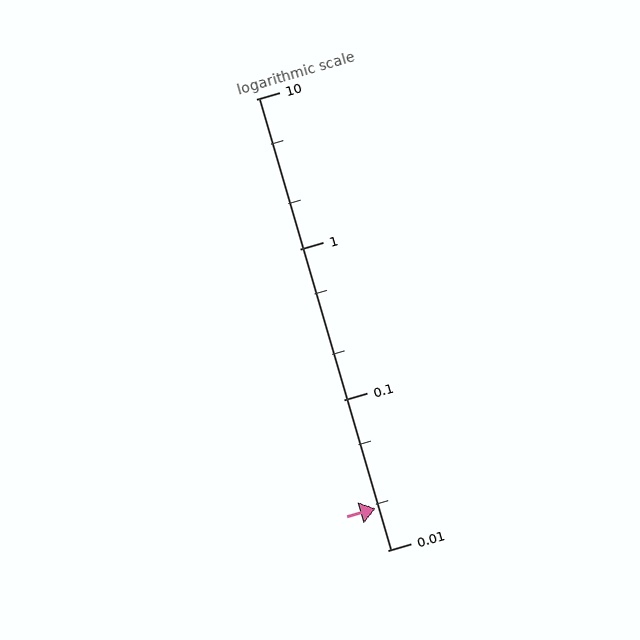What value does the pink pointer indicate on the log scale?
The pointer indicates approximately 0.019.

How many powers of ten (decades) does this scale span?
The scale spans 3 decades, from 0.01 to 10.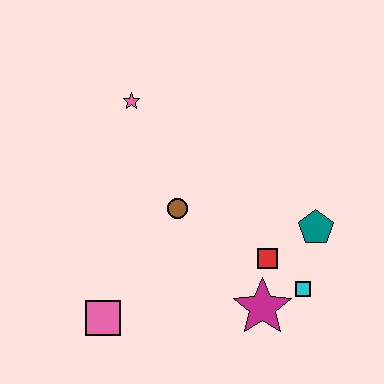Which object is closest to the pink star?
The brown circle is closest to the pink star.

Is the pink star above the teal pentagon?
Yes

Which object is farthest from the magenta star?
The pink star is farthest from the magenta star.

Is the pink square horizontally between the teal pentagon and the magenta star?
No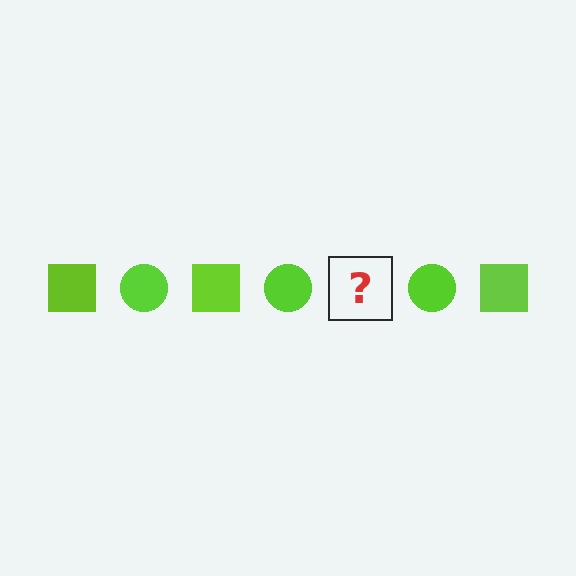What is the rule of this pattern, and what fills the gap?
The rule is that the pattern cycles through square, circle shapes in lime. The gap should be filled with a lime square.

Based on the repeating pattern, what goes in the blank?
The blank should be a lime square.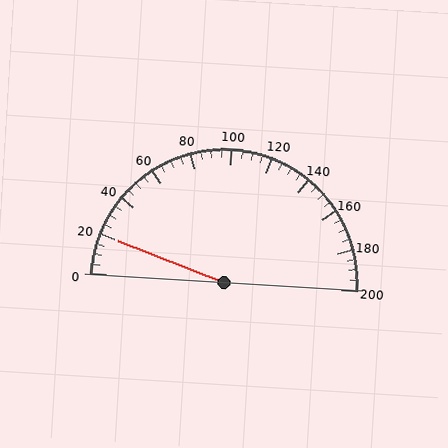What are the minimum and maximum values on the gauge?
The gauge ranges from 0 to 200.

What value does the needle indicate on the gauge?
The needle indicates approximately 20.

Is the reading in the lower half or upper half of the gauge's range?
The reading is in the lower half of the range (0 to 200).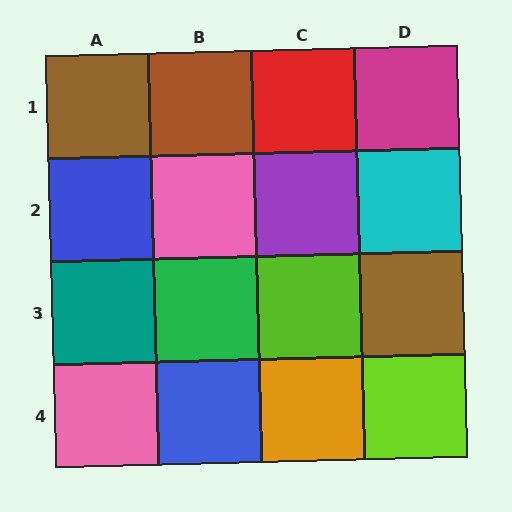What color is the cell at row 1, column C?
Red.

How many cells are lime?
2 cells are lime.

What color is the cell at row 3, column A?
Teal.